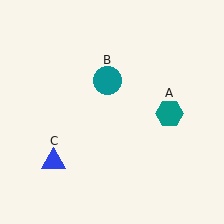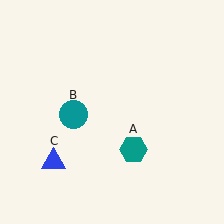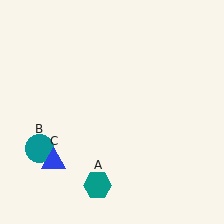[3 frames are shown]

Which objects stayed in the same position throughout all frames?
Blue triangle (object C) remained stationary.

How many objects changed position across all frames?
2 objects changed position: teal hexagon (object A), teal circle (object B).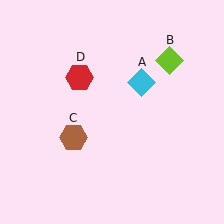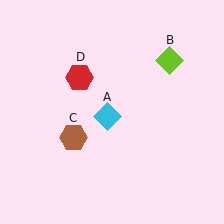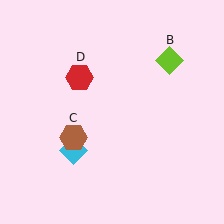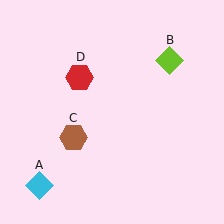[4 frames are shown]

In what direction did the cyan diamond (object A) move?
The cyan diamond (object A) moved down and to the left.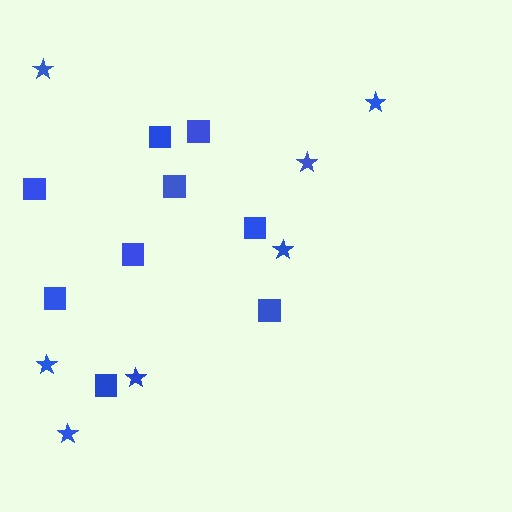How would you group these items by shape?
There are 2 groups: one group of squares (9) and one group of stars (7).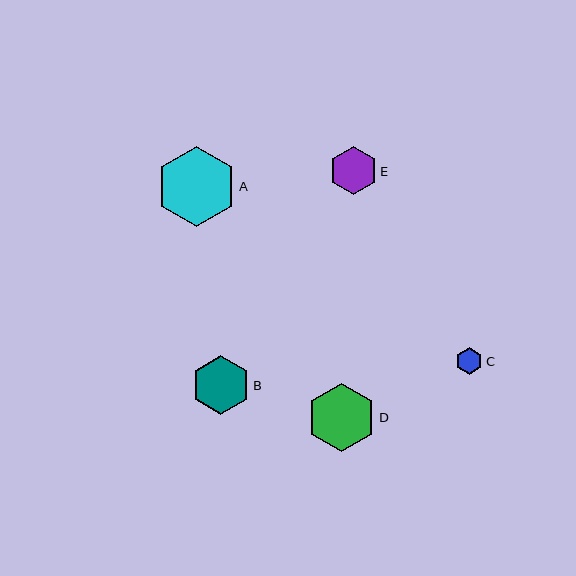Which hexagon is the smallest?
Hexagon C is the smallest with a size of approximately 26 pixels.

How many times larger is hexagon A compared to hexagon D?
Hexagon A is approximately 1.2 times the size of hexagon D.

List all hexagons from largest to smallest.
From largest to smallest: A, D, B, E, C.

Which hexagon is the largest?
Hexagon A is the largest with a size of approximately 81 pixels.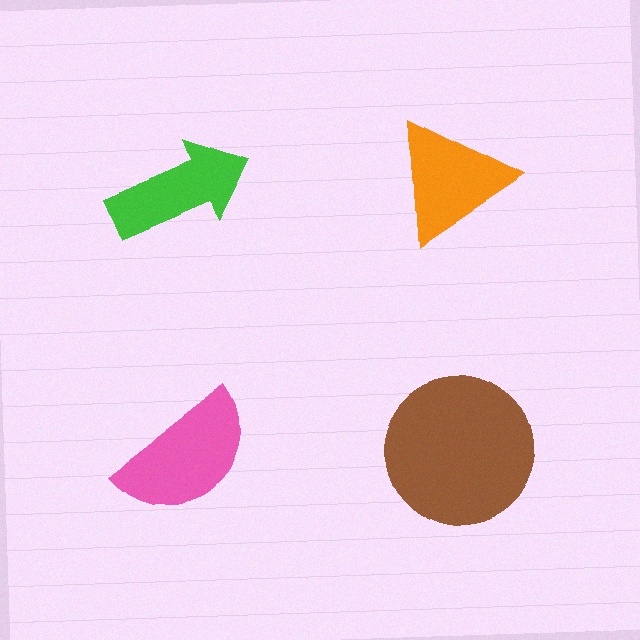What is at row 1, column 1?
A green arrow.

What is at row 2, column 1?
A pink semicircle.